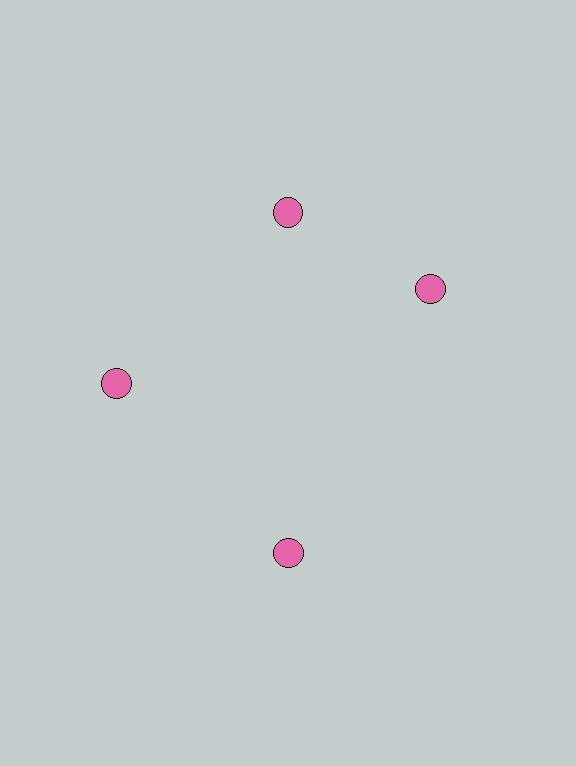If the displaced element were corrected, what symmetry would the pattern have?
It would have 4-fold rotational symmetry — the pattern would map onto itself every 90 degrees.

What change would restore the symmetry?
The symmetry would be restored by rotating it back into even spacing with its neighbors so that all 4 circles sit at equal angles and equal distance from the center.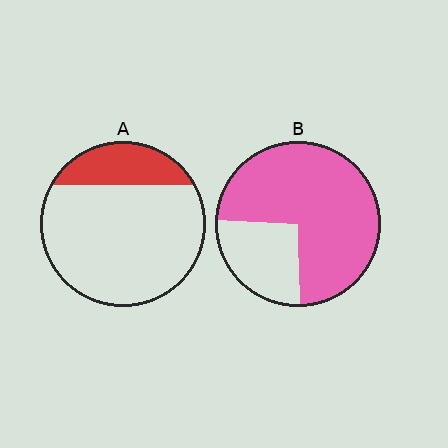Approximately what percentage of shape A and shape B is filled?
A is approximately 20% and B is approximately 75%.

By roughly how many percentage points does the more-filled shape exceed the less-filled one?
By roughly 55 percentage points (B over A).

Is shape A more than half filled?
No.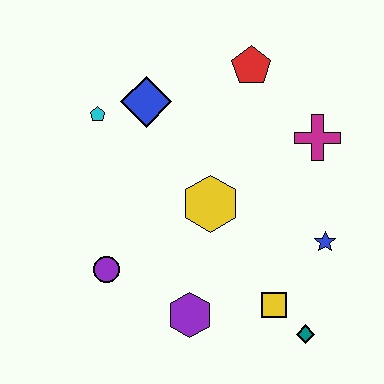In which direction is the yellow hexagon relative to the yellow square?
The yellow hexagon is above the yellow square.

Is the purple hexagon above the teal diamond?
Yes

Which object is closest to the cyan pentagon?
The blue diamond is closest to the cyan pentagon.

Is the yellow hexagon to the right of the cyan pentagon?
Yes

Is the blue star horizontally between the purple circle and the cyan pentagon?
No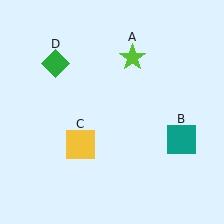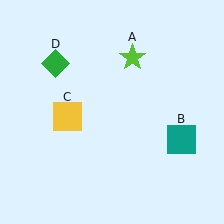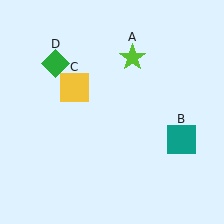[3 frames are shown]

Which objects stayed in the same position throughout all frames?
Lime star (object A) and teal square (object B) and green diamond (object D) remained stationary.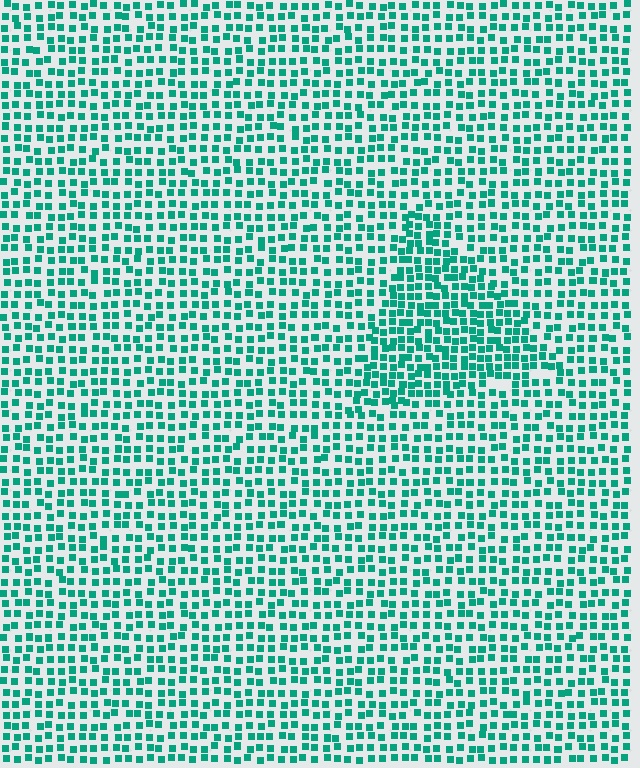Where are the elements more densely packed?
The elements are more densely packed inside the triangle boundary.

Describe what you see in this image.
The image contains small teal elements arranged at two different densities. A triangle-shaped region is visible where the elements are more densely packed than the surrounding area.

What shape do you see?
I see a triangle.